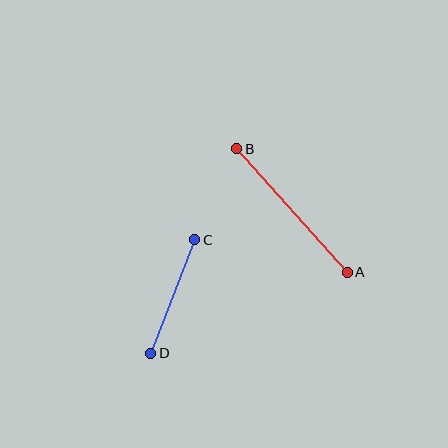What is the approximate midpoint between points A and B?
The midpoint is at approximately (292, 211) pixels.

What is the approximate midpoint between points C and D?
The midpoint is at approximately (173, 297) pixels.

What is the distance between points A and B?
The distance is approximately 166 pixels.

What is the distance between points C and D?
The distance is approximately 121 pixels.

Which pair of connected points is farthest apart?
Points A and B are farthest apart.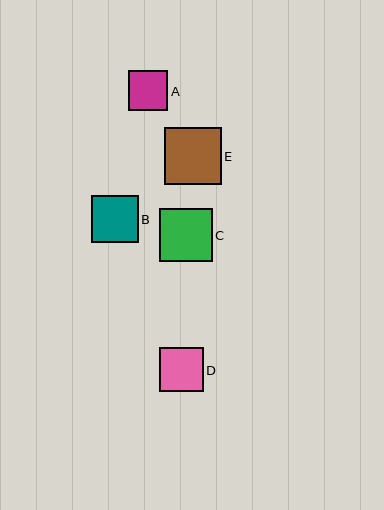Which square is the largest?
Square E is the largest with a size of approximately 57 pixels.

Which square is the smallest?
Square A is the smallest with a size of approximately 39 pixels.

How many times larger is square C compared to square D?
Square C is approximately 1.2 times the size of square D.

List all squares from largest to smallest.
From largest to smallest: E, C, B, D, A.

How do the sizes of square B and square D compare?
Square B and square D are approximately the same size.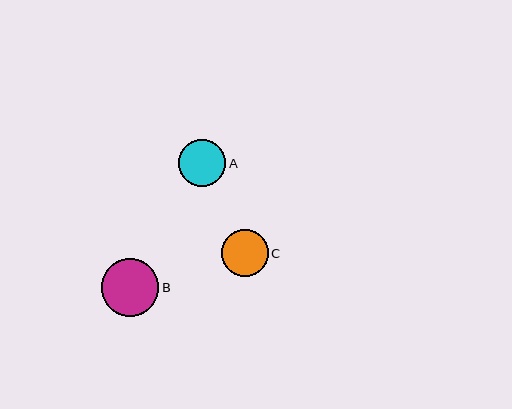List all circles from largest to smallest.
From largest to smallest: B, C, A.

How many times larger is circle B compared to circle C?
Circle B is approximately 1.2 times the size of circle C.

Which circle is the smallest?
Circle A is the smallest with a size of approximately 47 pixels.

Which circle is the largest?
Circle B is the largest with a size of approximately 58 pixels.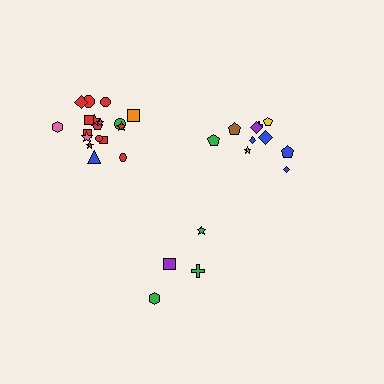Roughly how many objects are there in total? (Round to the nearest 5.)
Roughly 30 objects in total.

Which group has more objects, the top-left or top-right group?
The top-left group.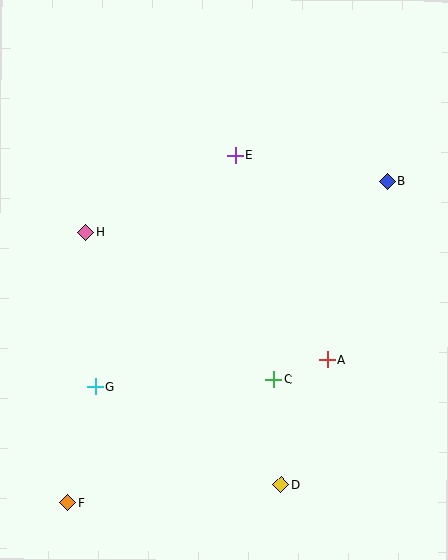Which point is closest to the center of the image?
Point C at (274, 379) is closest to the center.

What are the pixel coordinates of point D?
Point D is at (281, 485).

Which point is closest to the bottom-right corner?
Point D is closest to the bottom-right corner.